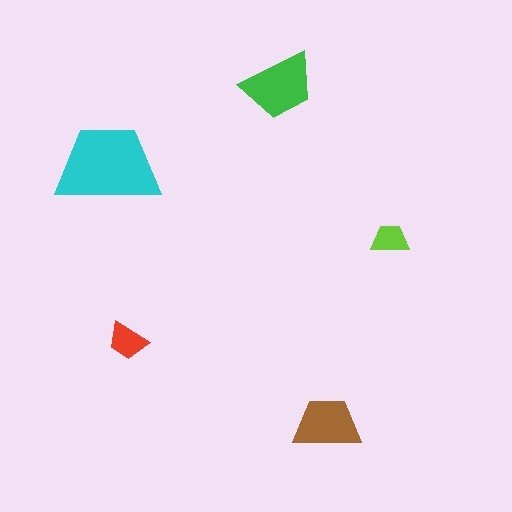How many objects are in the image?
There are 5 objects in the image.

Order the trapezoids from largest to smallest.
the cyan one, the green one, the brown one, the red one, the lime one.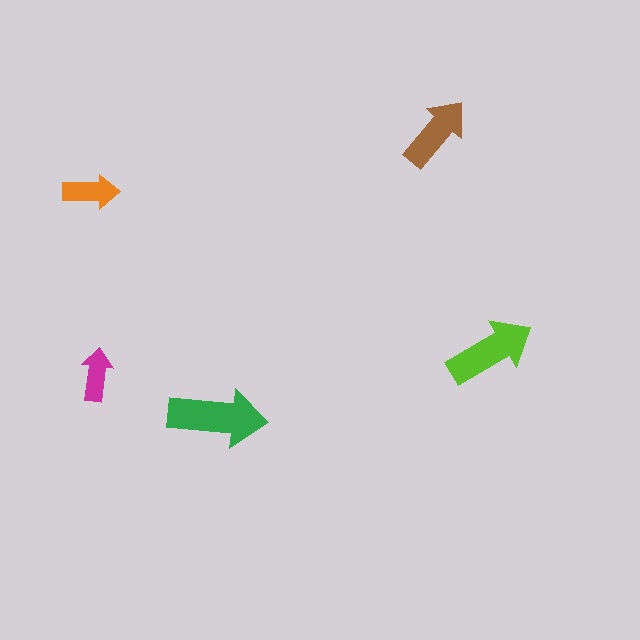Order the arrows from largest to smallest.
the green one, the lime one, the brown one, the orange one, the magenta one.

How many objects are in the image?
There are 5 objects in the image.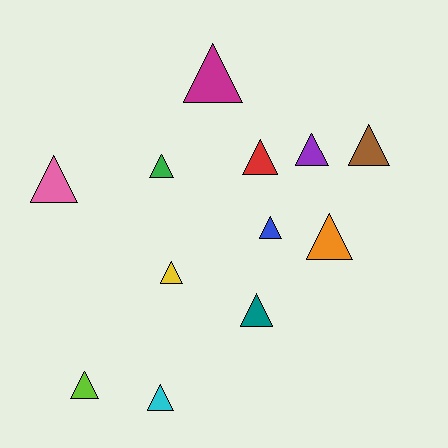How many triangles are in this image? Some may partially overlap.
There are 12 triangles.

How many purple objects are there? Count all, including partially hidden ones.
There is 1 purple object.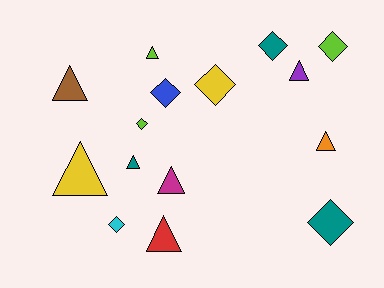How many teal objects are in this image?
There are 3 teal objects.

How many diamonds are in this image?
There are 7 diamonds.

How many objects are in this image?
There are 15 objects.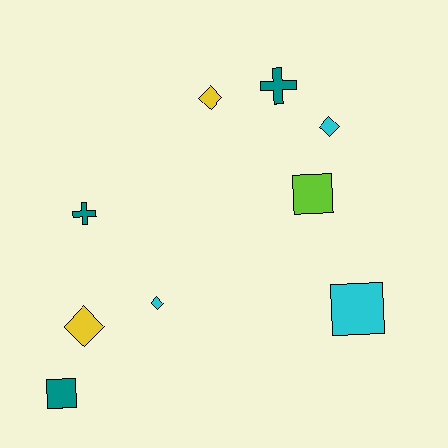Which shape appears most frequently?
Diamond, with 4 objects.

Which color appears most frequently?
Teal, with 3 objects.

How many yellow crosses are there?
There are no yellow crosses.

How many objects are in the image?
There are 9 objects.